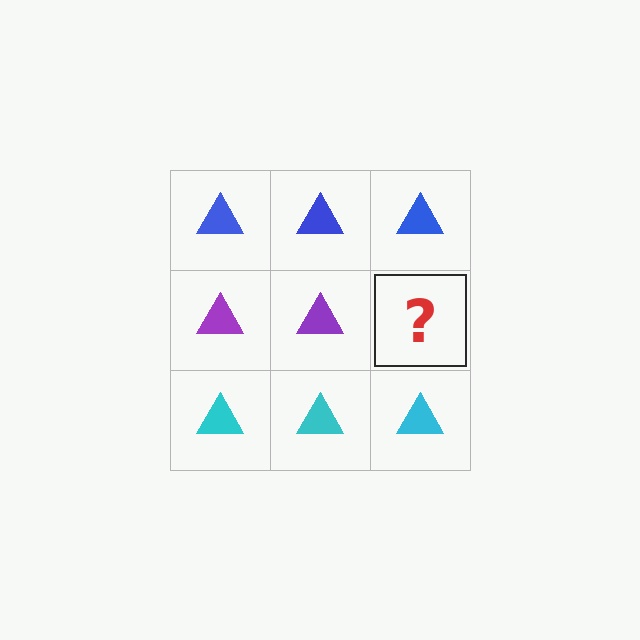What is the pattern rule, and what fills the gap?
The rule is that each row has a consistent color. The gap should be filled with a purple triangle.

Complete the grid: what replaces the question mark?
The question mark should be replaced with a purple triangle.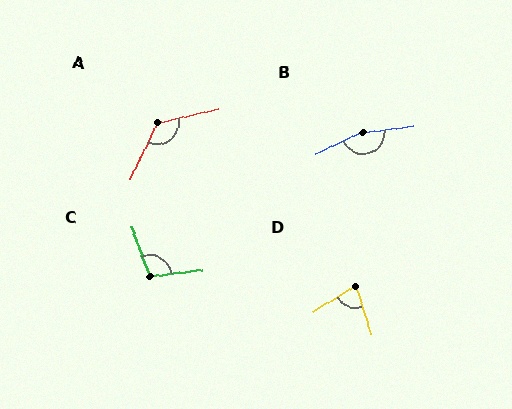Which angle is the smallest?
D, at approximately 77 degrees.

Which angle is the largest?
B, at approximately 162 degrees.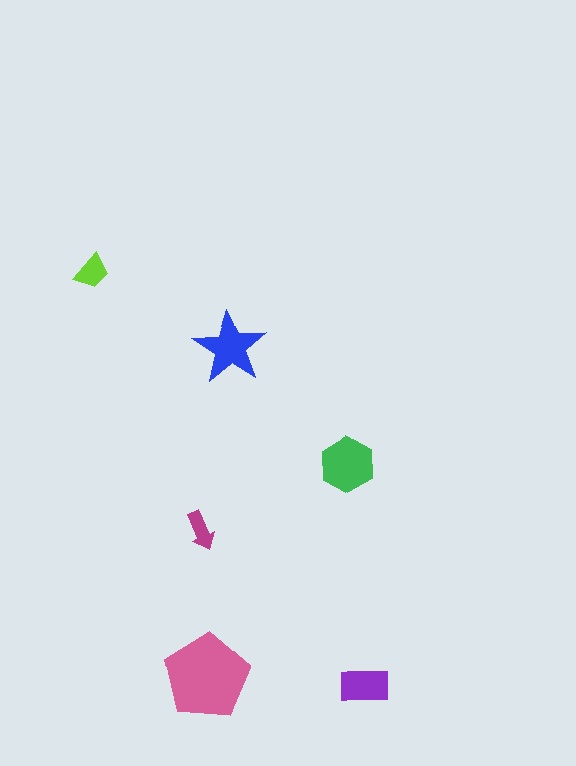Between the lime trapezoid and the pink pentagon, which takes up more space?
The pink pentagon.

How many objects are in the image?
There are 6 objects in the image.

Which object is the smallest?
The magenta arrow.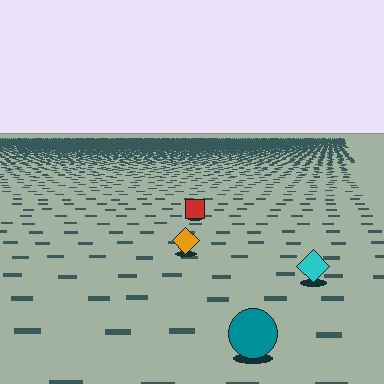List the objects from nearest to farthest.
From nearest to farthest: the teal circle, the cyan diamond, the orange diamond, the red square.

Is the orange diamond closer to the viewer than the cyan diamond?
No. The cyan diamond is closer — you can tell from the texture gradient: the ground texture is coarser near it.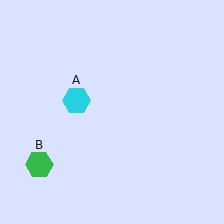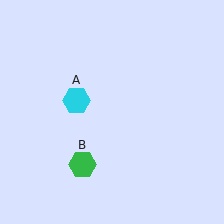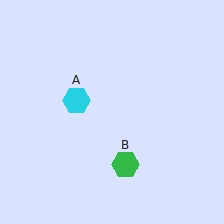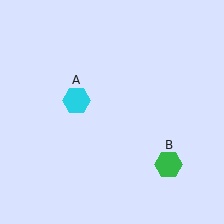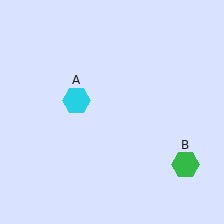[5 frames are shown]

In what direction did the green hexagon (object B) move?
The green hexagon (object B) moved right.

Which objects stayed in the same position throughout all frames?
Cyan hexagon (object A) remained stationary.